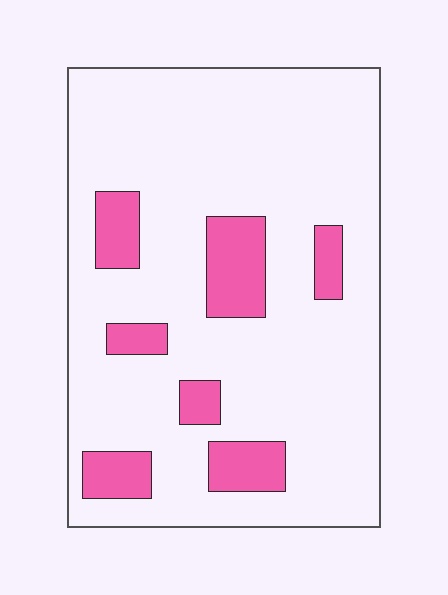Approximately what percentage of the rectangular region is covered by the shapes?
Approximately 15%.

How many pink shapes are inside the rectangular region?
7.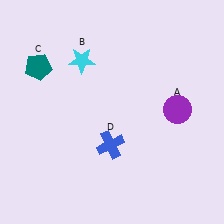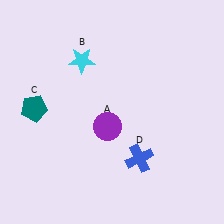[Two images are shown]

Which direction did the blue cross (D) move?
The blue cross (D) moved right.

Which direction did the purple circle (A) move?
The purple circle (A) moved left.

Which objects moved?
The objects that moved are: the purple circle (A), the teal pentagon (C), the blue cross (D).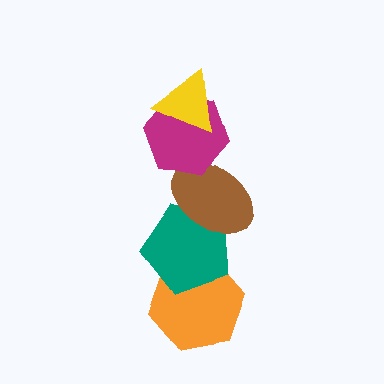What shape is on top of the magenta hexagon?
The yellow triangle is on top of the magenta hexagon.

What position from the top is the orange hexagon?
The orange hexagon is 5th from the top.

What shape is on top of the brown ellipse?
The magenta hexagon is on top of the brown ellipse.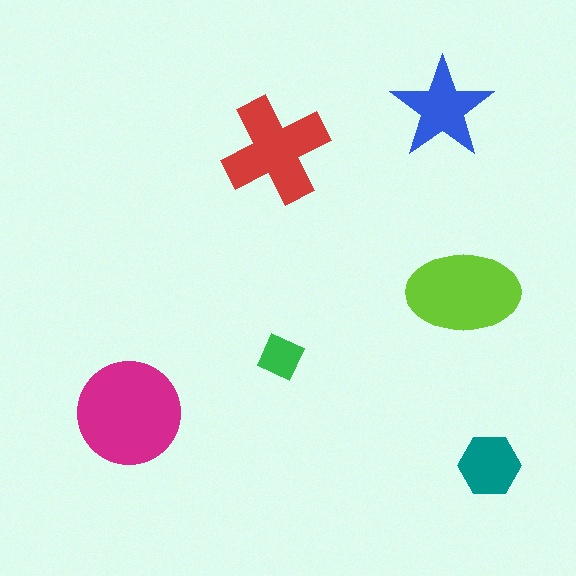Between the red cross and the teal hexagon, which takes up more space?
The red cross.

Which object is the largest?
The magenta circle.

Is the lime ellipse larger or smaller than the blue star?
Larger.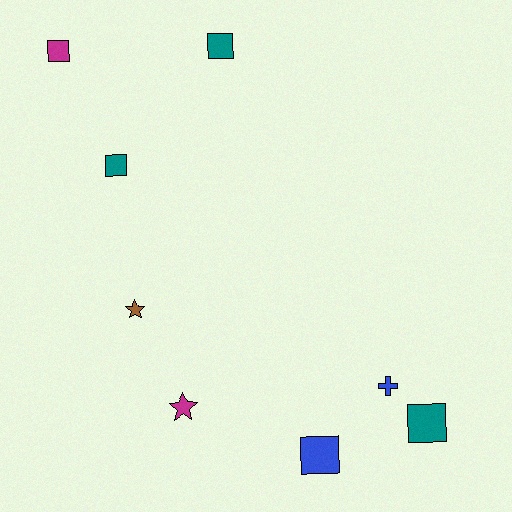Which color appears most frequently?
Teal, with 3 objects.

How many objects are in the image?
There are 8 objects.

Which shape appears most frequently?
Square, with 5 objects.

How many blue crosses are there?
There is 1 blue cross.